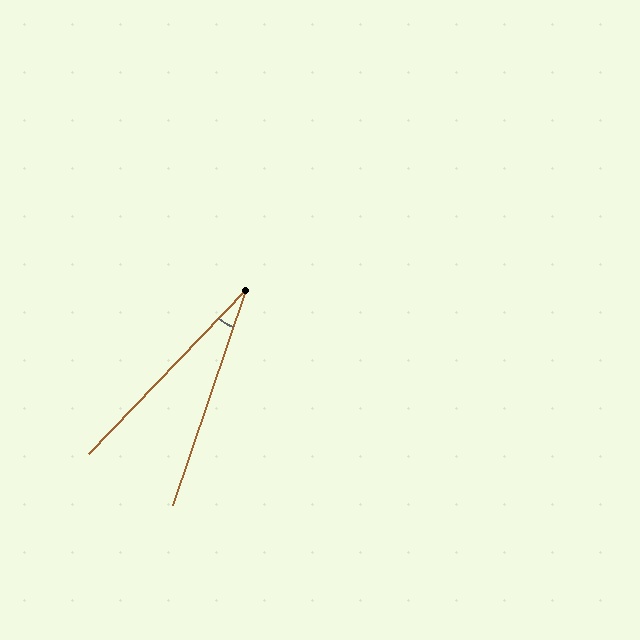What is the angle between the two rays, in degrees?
Approximately 25 degrees.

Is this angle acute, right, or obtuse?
It is acute.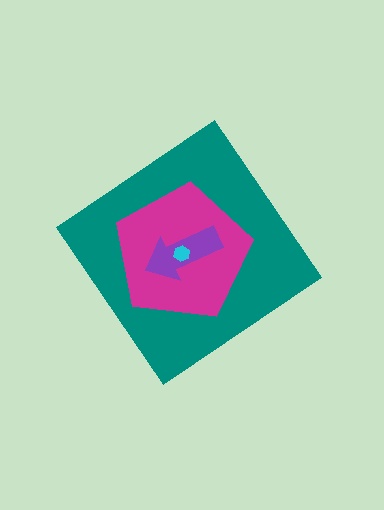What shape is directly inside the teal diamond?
The magenta pentagon.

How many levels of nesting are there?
4.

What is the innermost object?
The cyan hexagon.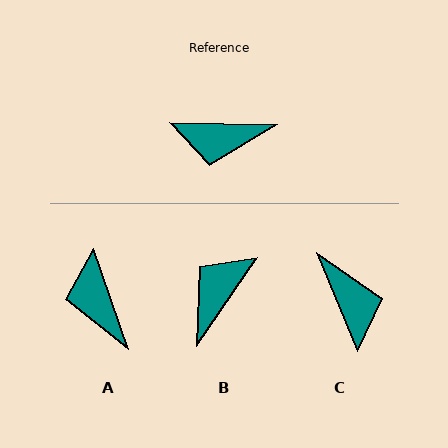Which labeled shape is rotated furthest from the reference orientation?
B, about 124 degrees away.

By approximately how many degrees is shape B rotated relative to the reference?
Approximately 124 degrees clockwise.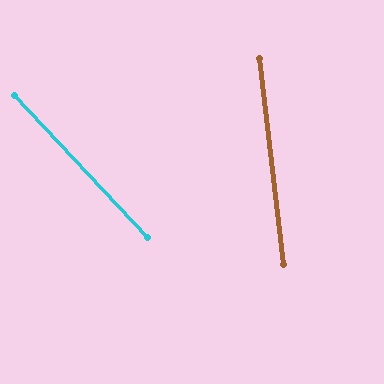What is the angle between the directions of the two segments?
Approximately 36 degrees.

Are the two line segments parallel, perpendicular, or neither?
Neither parallel nor perpendicular — they differ by about 36°.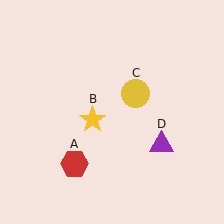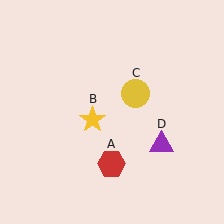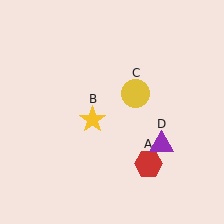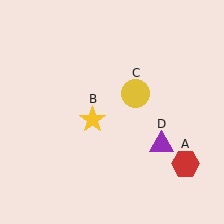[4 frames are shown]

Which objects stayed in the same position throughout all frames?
Yellow star (object B) and yellow circle (object C) and purple triangle (object D) remained stationary.